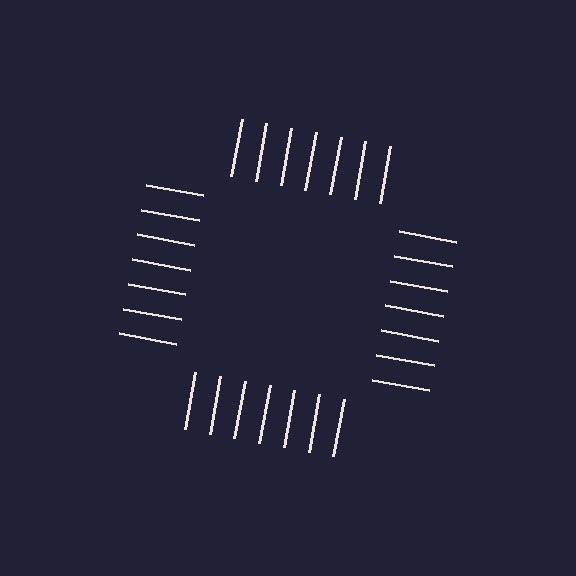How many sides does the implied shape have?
4 sides — the line-ends trace a square.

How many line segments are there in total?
28 — 7 along each of the 4 edges.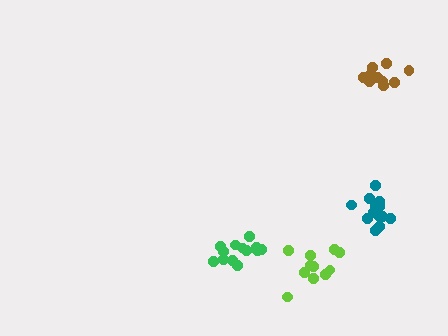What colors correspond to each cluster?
The clusters are colored: teal, lime, green, brown.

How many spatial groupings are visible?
There are 4 spatial groupings.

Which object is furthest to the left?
The green cluster is leftmost.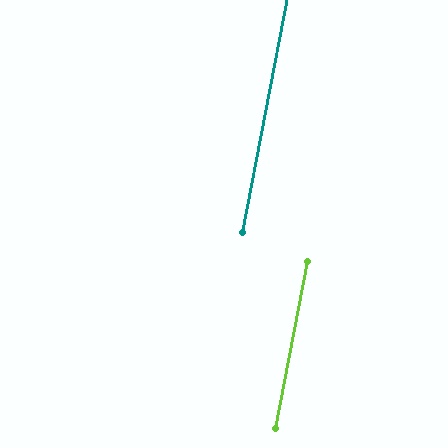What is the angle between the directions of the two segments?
Approximately 0 degrees.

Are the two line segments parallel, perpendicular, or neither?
Parallel — their directions differ by only 0.3°.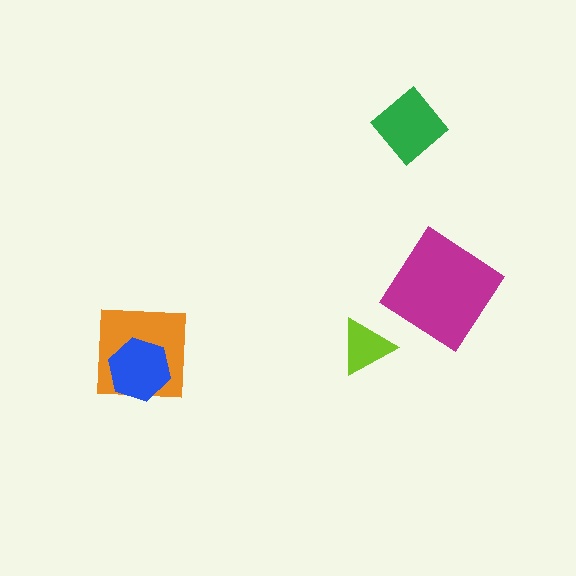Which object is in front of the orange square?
The blue hexagon is in front of the orange square.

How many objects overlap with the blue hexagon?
1 object overlaps with the blue hexagon.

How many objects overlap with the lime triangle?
0 objects overlap with the lime triangle.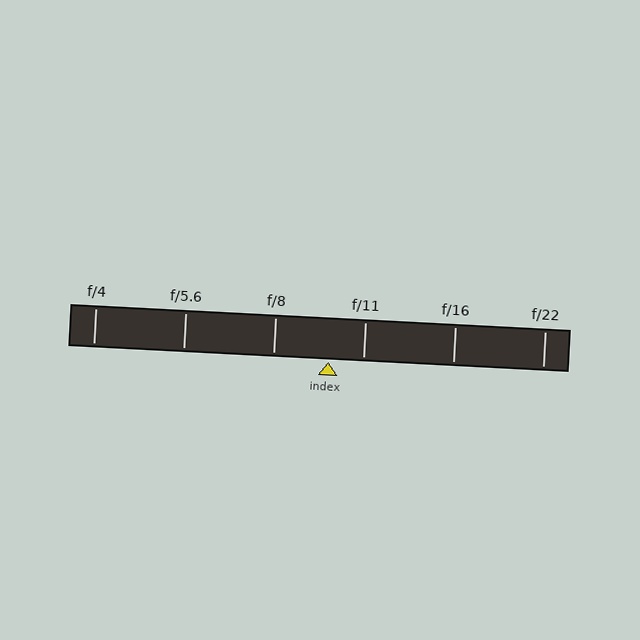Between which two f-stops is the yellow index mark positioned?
The index mark is between f/8 and f/11.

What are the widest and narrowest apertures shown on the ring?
The widest aperture shown is f/4 and the narrowest is f/22.